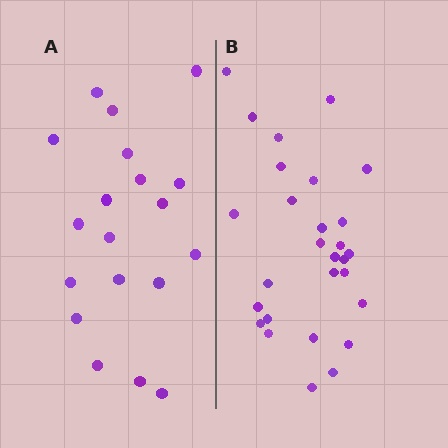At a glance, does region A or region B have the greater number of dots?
Region B (the right region) has more dots.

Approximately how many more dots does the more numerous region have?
Region B has roughly 8 or so more dots than region A.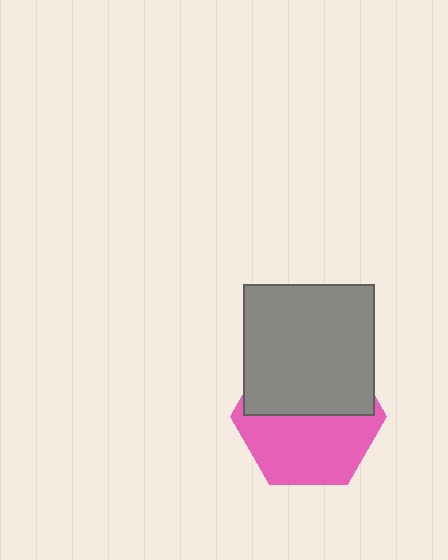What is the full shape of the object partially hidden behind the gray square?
The partially hidden object is a pink hexagon.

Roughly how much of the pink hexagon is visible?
About half of it is visible (roughly 53%).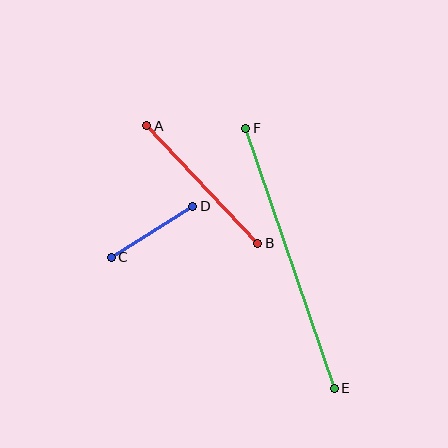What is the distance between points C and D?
The distance is approximately 96 pixels.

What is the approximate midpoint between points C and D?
The midpoint is at approximately (152, 232) pixels.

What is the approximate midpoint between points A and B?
The midpoint is at approximately (202, 184) pixels.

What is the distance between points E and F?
The distance is approximately 275 pixels.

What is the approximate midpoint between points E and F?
The midpoint is at approximately (290, 258) pixels.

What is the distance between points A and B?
The distance is approximately 162 pixels.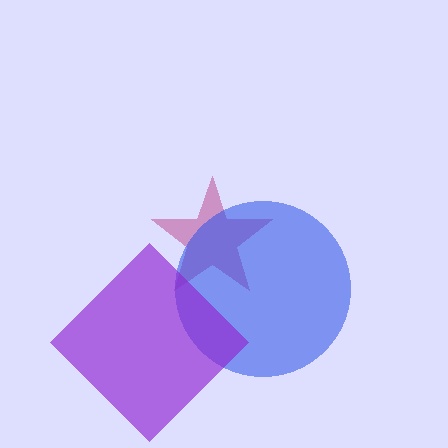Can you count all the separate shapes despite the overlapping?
Yes, there are 3 separate shapes.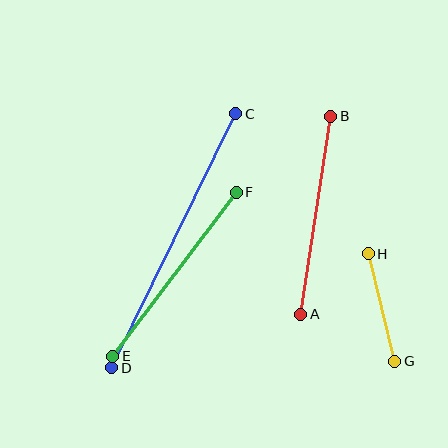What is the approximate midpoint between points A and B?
The midpoint is at approximately (316, 215) pixels.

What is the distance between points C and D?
The distance is approximately 283 pixels.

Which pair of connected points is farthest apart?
Points C and D are farthest apart.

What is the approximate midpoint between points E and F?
The midpoint is at approximately (174, 274) pixels.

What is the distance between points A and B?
The distance is approximately 200 pixels.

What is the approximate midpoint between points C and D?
The midpoint is at approximately (174, 241) pixels.